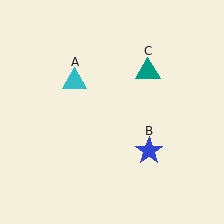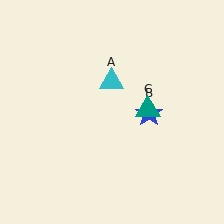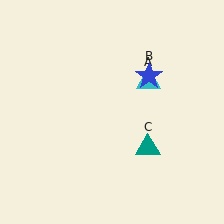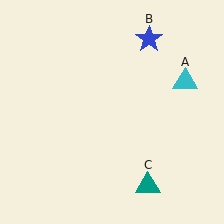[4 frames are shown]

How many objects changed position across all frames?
3 objects changed position: cyan triangle (object A), blue star (object B), teal triangle (object C).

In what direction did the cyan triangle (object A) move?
The cyan triangle (object A) moved right.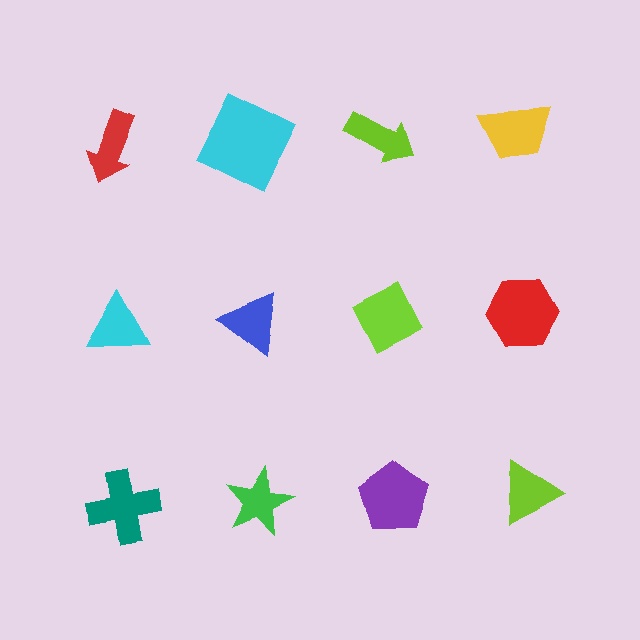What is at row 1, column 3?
A lime arrow.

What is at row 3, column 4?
A lime triangle.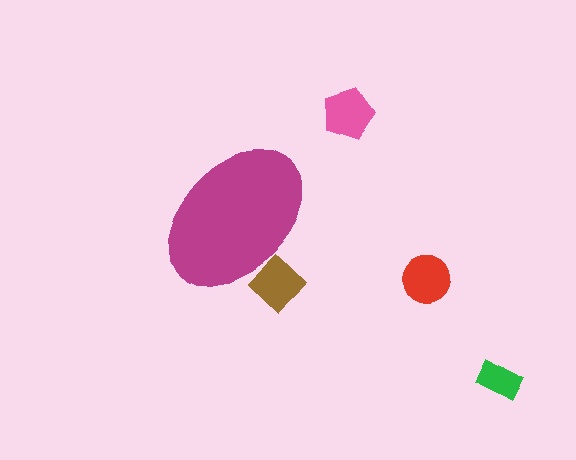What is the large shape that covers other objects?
A magenta ellipse.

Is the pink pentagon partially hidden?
No, the pink pentagon is fully visible.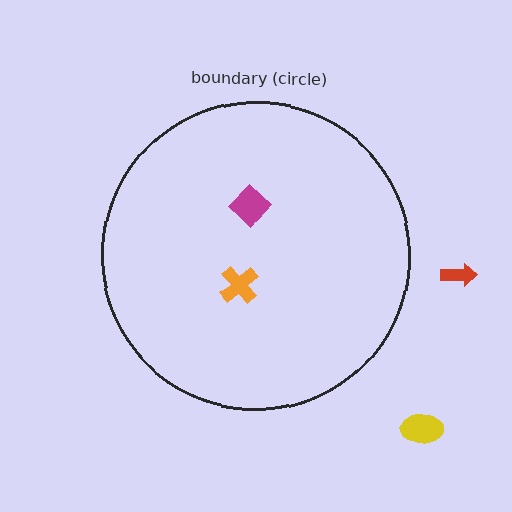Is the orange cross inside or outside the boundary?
Inside.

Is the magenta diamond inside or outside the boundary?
Inside.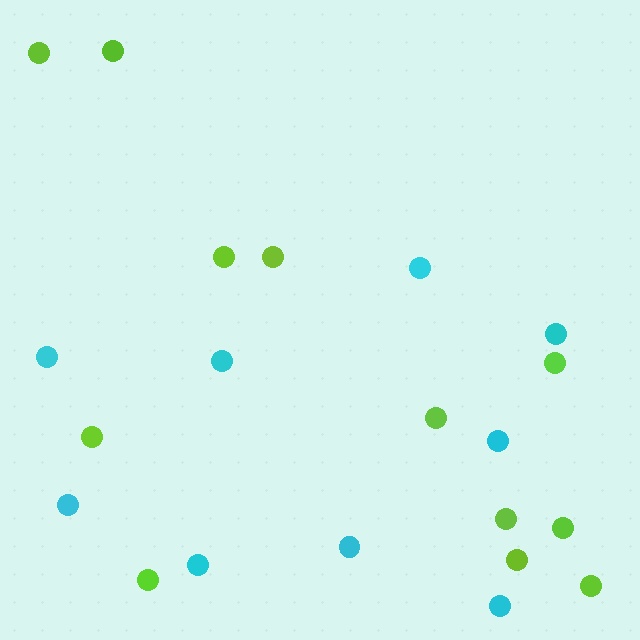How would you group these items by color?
There are 2 groups: one group of lime circles (12) and one group of cyan circles (9).